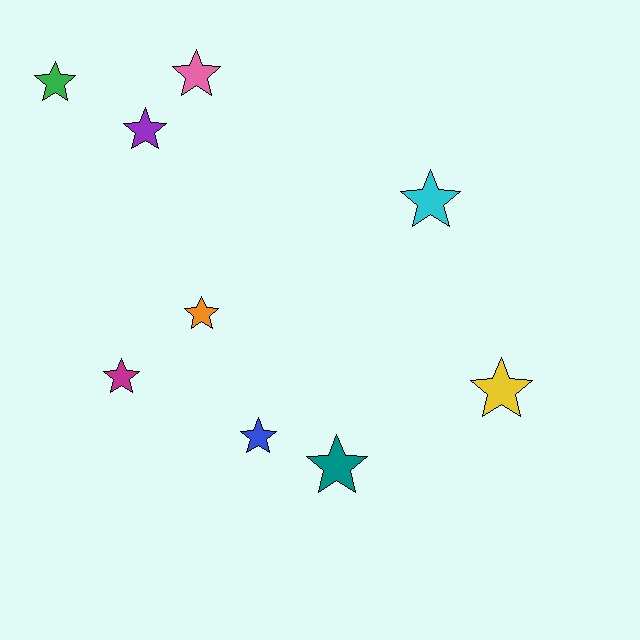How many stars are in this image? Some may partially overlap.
There are 9 stars.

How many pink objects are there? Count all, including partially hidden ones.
There is 1 pink object.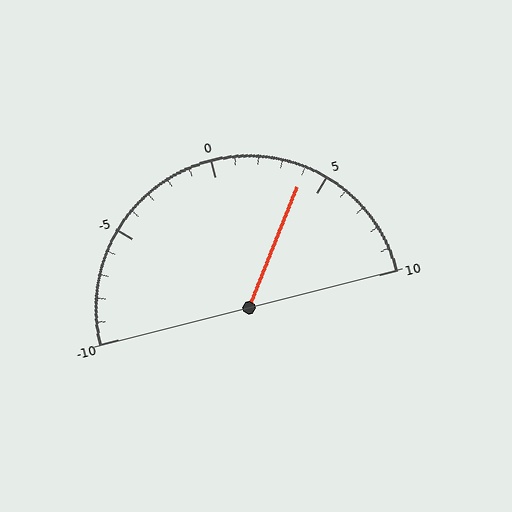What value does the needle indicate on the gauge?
The needle indicates approximately 4.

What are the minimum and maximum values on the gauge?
The gauge ranges from -10 to 10.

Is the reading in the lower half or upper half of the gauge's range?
The reading is in the upper half of the range (-10 to 10).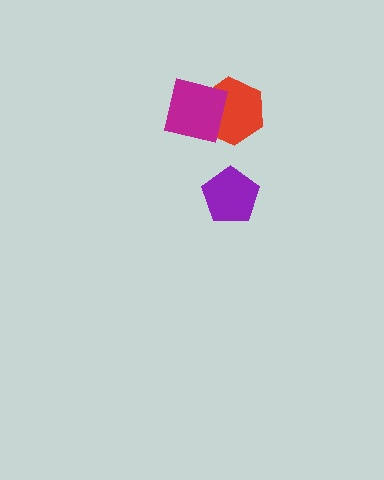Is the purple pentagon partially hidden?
No, no other shape covers it.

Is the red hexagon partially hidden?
Yes, it is partially covered by another shape.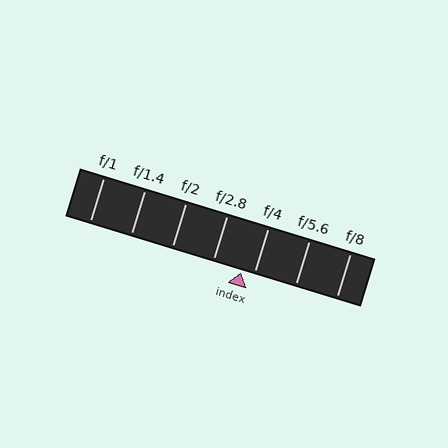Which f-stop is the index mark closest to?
The index mark is closest to f/4.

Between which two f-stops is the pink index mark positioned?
The index mark is between f/2.8 and f/4.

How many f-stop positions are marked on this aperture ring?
There are 7 f-stop positions marked.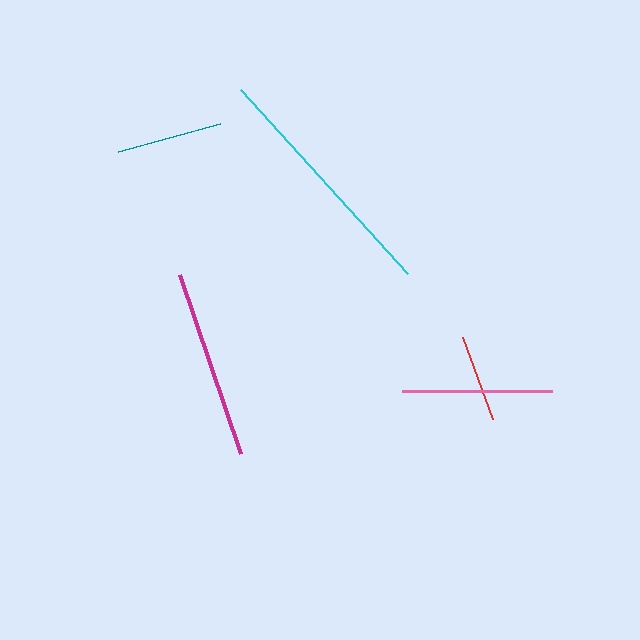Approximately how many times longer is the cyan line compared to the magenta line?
The cyan line is approximately 1.3 times the length of the magenta line.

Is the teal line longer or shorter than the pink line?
The pink line is longer than the teal line.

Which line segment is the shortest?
The red line is the shortest at approximately 88 pixels.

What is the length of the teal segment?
The teal segment is approximately 106 pixels long.